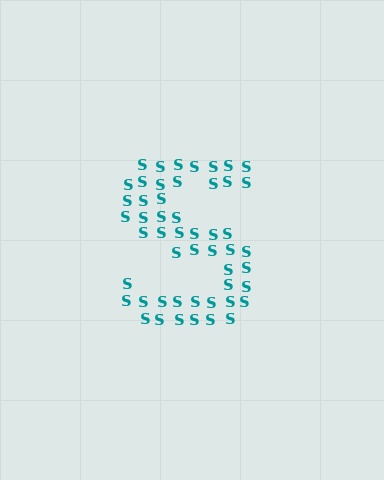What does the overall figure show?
The overall figure shows the letter S.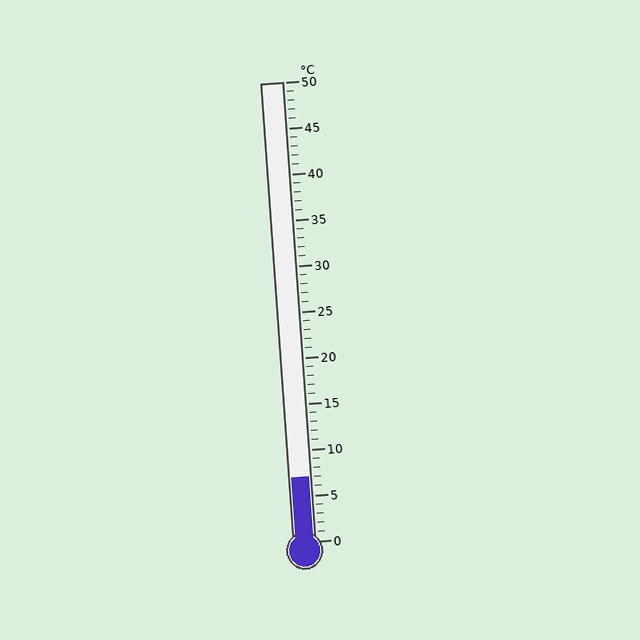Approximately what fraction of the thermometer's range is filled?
The thermometer is filled to approximately 15% of its range.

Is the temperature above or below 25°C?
The temperature is below 25°C.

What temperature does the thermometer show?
The thermometer shows approximately 7°C.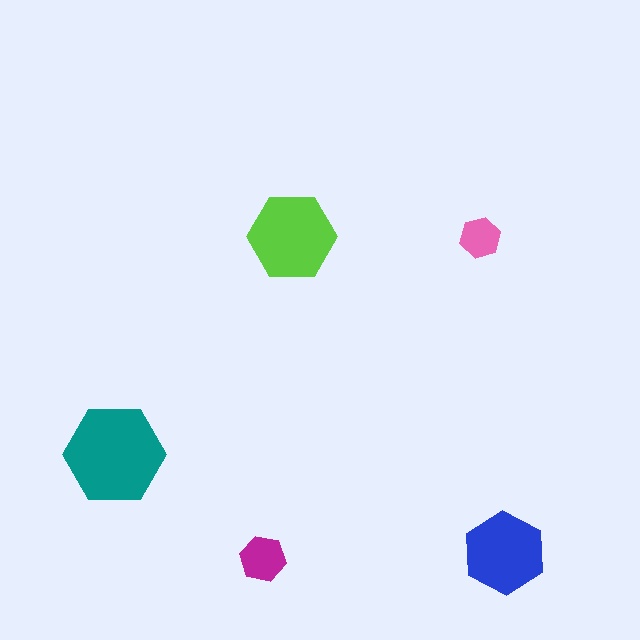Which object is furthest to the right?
The blue hexagon is rightmost.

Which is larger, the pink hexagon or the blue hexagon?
The blue one.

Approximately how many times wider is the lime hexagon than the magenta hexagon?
About 2 times wider.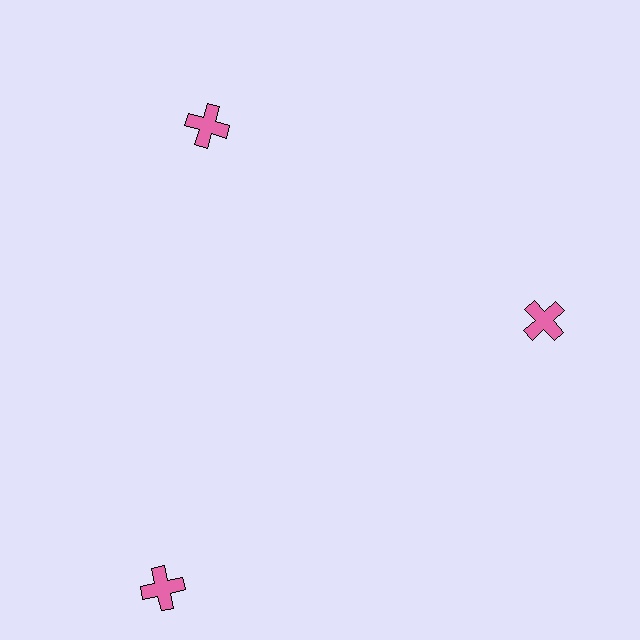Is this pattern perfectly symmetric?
No. The 3 pink crosses are arranged in a ring, but one element near the 7 o'clock position is pushed outward from the center, breaking the 3-fold rotational symmetry.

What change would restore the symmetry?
The symmetry would be restored by moving it inward, back onto the ring so that all 3 crosses sit at equal angles and equal distance from the center.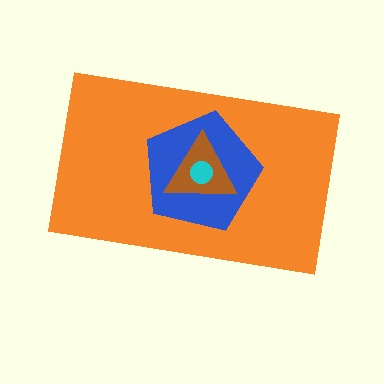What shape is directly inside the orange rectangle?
The blue pentagon.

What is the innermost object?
The cyan circle.